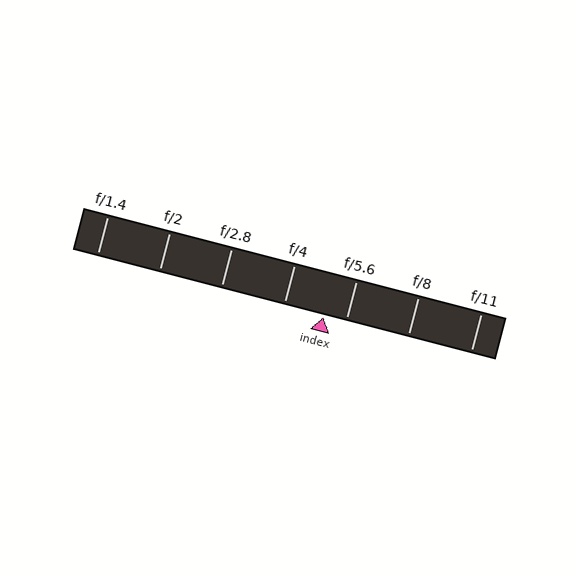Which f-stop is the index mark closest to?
The index mark is closest to f/5.6.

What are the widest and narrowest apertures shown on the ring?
The widest aperture shown is f/1.4 and the narrowest is f/11.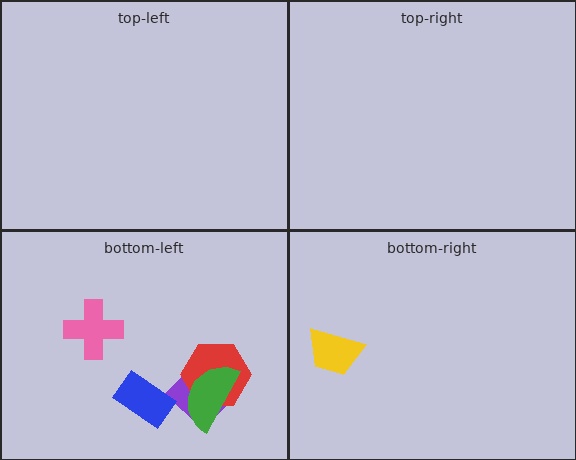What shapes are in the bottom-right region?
The yellow trapezoid.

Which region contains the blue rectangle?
The bottom-left region.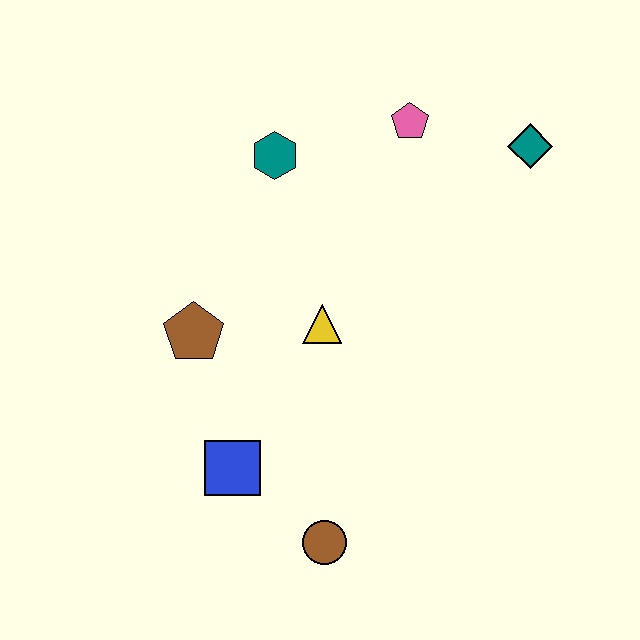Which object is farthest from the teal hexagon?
The brown circle is farthest from the teal hexagon.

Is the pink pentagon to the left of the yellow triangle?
No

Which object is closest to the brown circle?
The blue square is closest to the brown circle.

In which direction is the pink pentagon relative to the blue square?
The pink pentagon is above the blue square.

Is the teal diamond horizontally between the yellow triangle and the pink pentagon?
No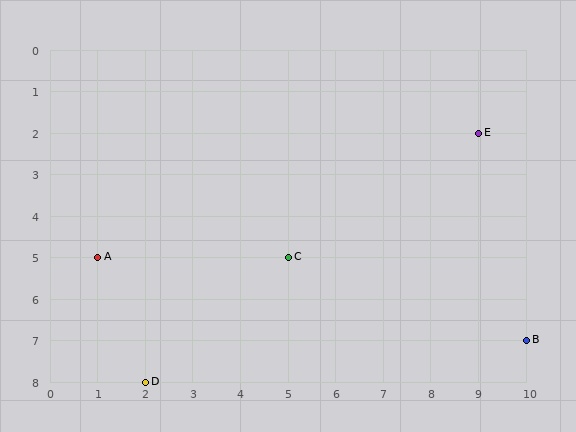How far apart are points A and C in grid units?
Points A and C are 4 columns apart.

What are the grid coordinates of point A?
Point A is at grid coordinates (1, 5).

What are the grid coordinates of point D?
Point D is at grid coordinates (2, 8).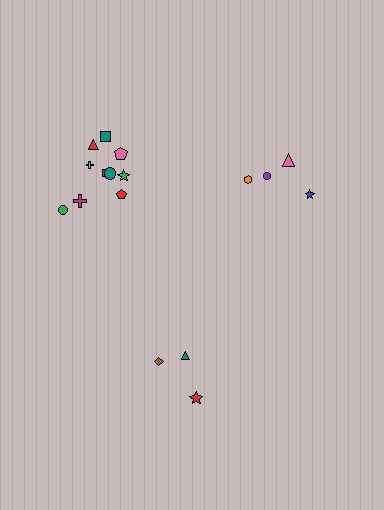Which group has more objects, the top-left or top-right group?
The top-left group.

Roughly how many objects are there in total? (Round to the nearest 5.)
Roughly 15 objects in total.